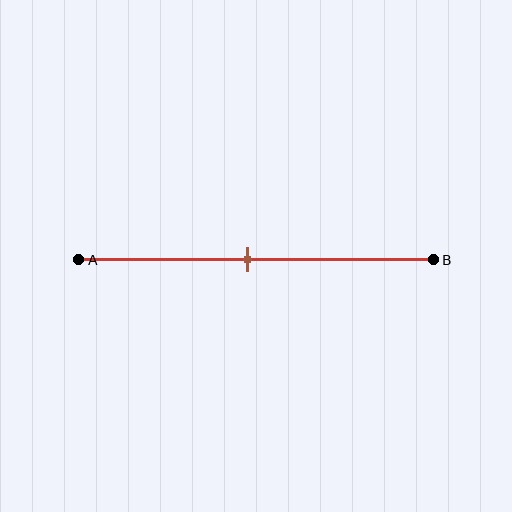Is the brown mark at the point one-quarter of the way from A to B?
No, the mark is at about 50% from A, not at the 25% one-quarter point.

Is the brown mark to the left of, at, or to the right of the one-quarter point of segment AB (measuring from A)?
The brown mark is to the right of the one-quarter point of segment AB.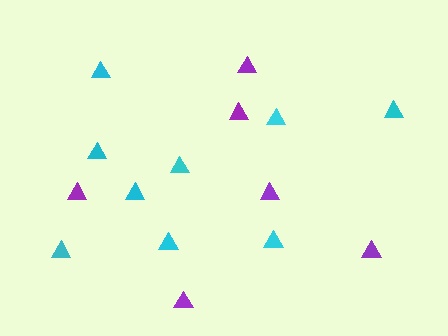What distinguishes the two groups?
There are 2 groups: one group of purple triangles (6) and one group of cyan triangles (9).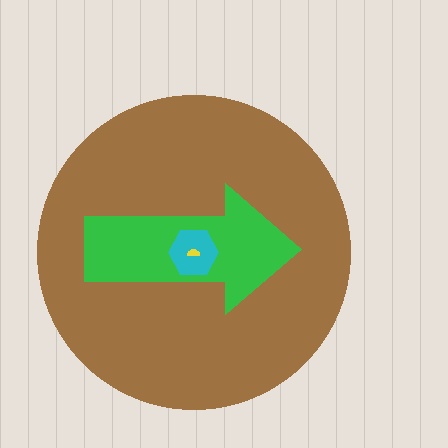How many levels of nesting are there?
4.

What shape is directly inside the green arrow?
The cyan hexagon.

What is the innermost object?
The yellow semicircle.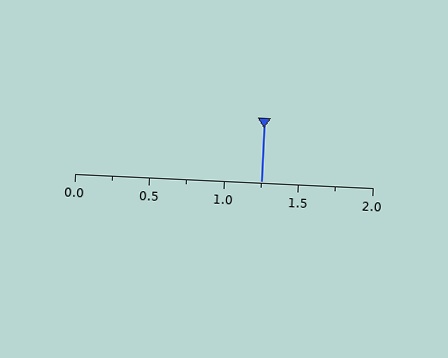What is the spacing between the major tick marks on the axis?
The major ticks are spaced 0.5 apart.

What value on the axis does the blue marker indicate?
The marker indicates approximately 1.25.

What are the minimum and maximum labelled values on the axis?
The axis runs from 0.0 to 2.0.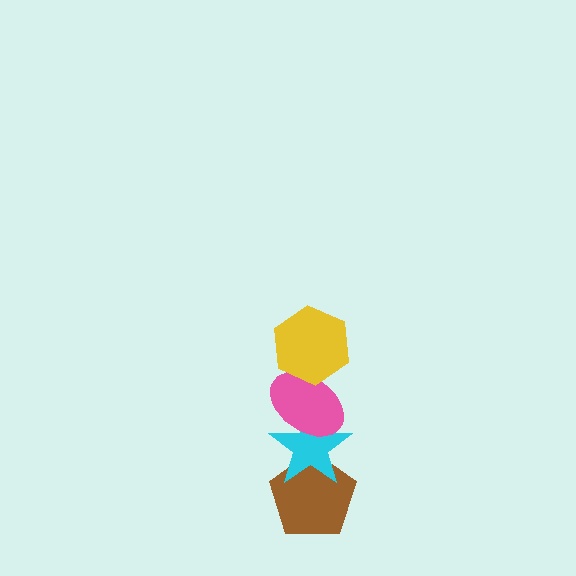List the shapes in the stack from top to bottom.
From top to bottom: the yellow hexagon, the pink ellipse, the cyan star, the brown pentagon.